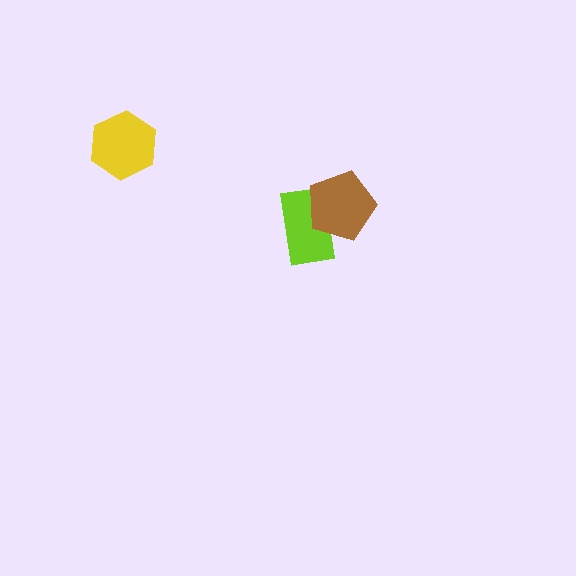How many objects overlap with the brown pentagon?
1 object overlaps with the brown pentagon.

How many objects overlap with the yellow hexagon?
0 objects overlap with the yellow hexagon.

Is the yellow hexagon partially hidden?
No, no other shape covers it.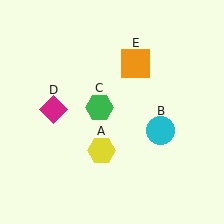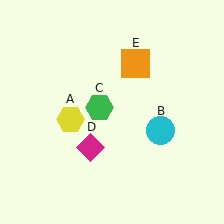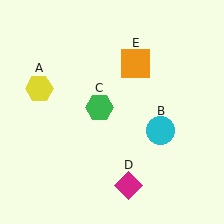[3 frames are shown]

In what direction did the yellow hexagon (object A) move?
The yellow hexagon (object A) moved up and to the left.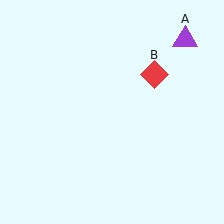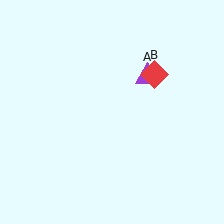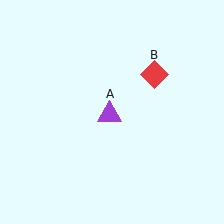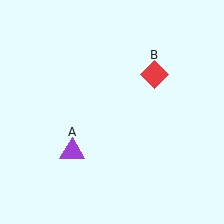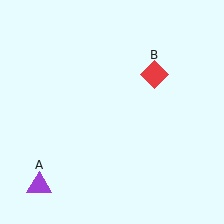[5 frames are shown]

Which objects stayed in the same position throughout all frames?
Red diamond (object B) remained stationary.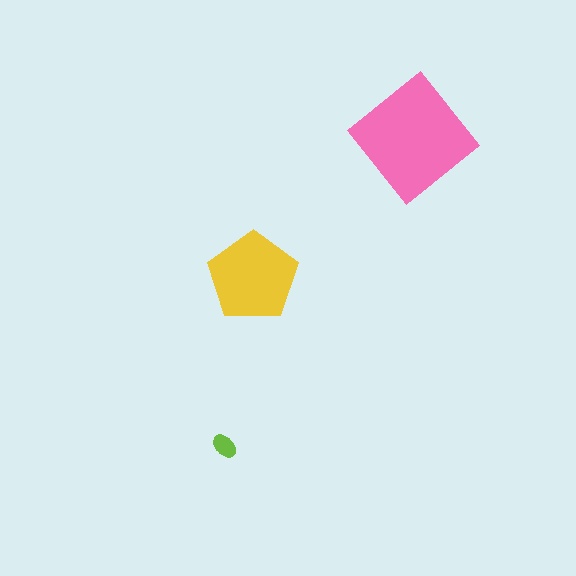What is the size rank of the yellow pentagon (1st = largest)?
2nd.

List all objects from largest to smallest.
The pink diamond, the yellow pentagon, the lime ellipse.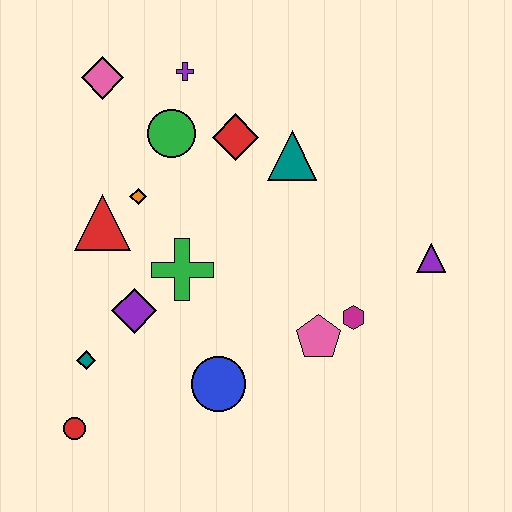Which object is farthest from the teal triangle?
The red circle is farthest from the teal triangle.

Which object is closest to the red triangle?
The orange diamond is closest to the red triangle.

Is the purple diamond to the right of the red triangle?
Yes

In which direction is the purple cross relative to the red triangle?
The purple cross is above the red triangle.